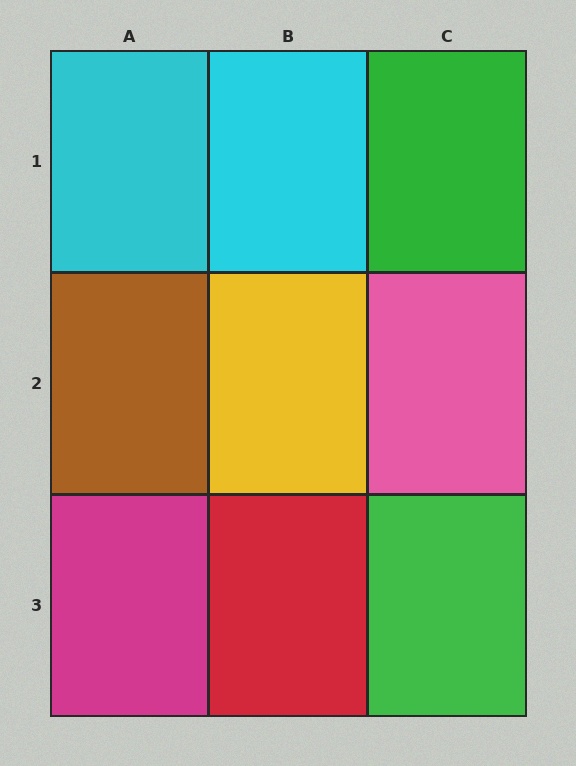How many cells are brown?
1 cell is brown.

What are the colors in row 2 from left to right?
Brown, yellow, pink.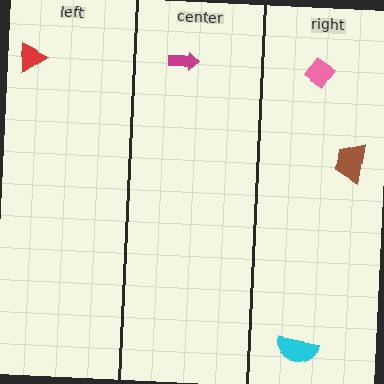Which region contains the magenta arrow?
The center region.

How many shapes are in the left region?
1.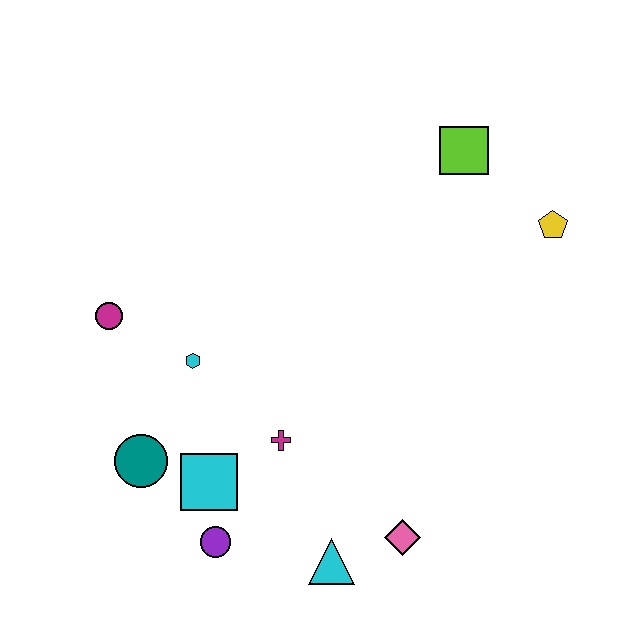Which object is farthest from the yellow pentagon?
The teal circle is farthest from the yellow pentagon.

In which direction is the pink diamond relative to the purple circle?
The pink diamond is to the right of the purple circle.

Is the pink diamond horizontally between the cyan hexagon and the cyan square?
No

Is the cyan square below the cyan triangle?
No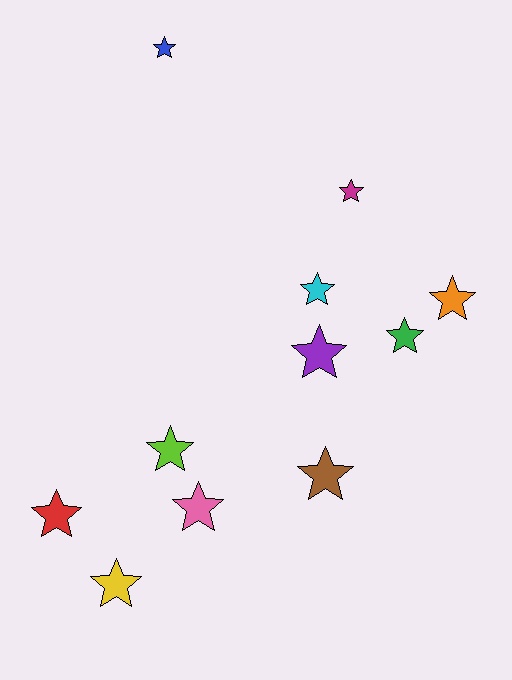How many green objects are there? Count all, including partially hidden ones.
There is 1 green object.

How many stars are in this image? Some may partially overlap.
There are 11 stars.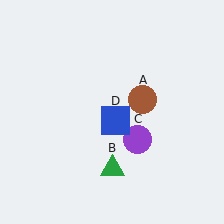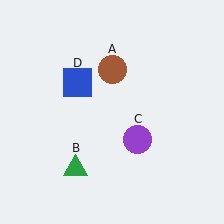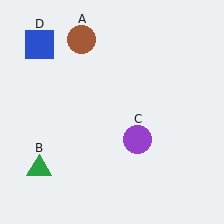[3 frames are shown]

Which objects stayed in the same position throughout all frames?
Purple circle (object C) remained stationary.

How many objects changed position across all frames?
3 objects changed position: brown circle (object A), green triangle (object B), blue square (object D).